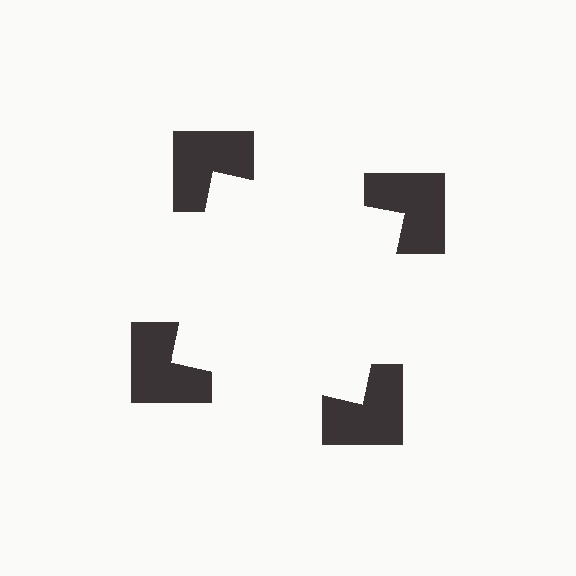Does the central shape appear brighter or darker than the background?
It typically appears slightly brighter than the background, even though no actual brightness change is drawn.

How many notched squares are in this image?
There are 4 — one at each vertex of the illusory square.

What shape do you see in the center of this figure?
An illusory square — its edges are inferred from the aligned wedge cuts in the notched squares, not physically drawn.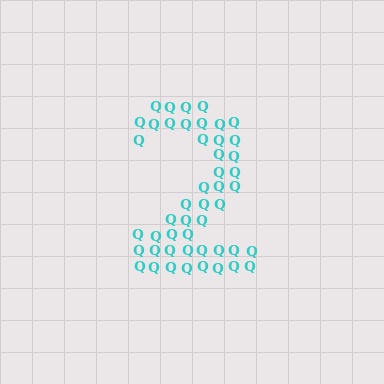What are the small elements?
The small elements are letter Q's.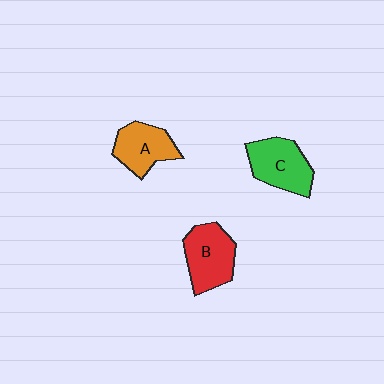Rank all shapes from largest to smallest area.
From largest to smallest: B (red), C (green), A (orange).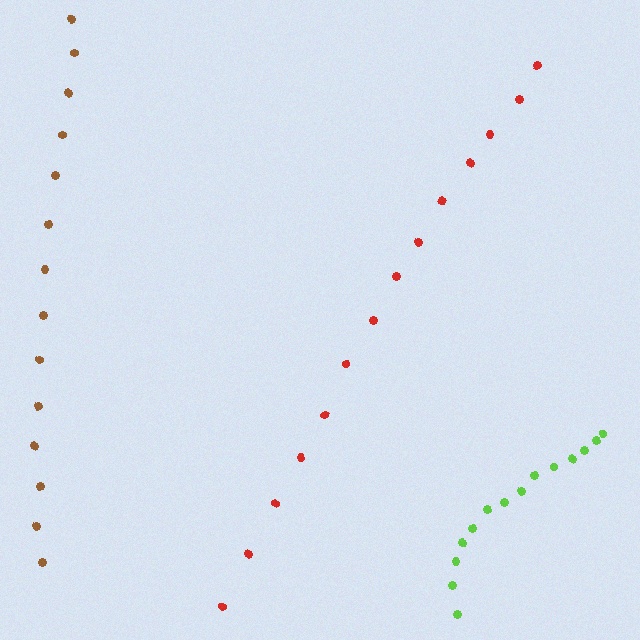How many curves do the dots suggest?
There are 3 distinct paths.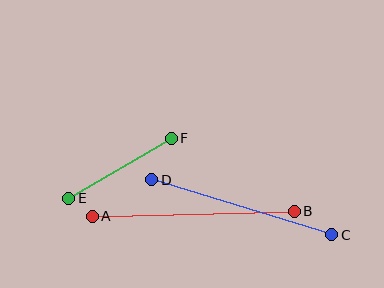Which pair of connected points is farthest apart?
Points A and B are farthest apart.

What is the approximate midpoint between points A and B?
The midpoint is at approximately (193, 214) pixels.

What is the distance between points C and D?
The distance is approximately 188 pixels.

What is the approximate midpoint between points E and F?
The midpoint is at approximately (120, 168) pixels.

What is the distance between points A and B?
The distance is approximately 202 pixels.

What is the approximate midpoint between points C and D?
The midpoint is at approximately (242, 207) pixels.